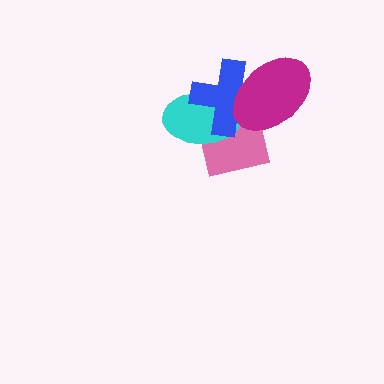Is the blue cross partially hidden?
Yes, it is partially covered by another shape.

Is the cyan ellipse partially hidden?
Yes, it is partially covered by another shape.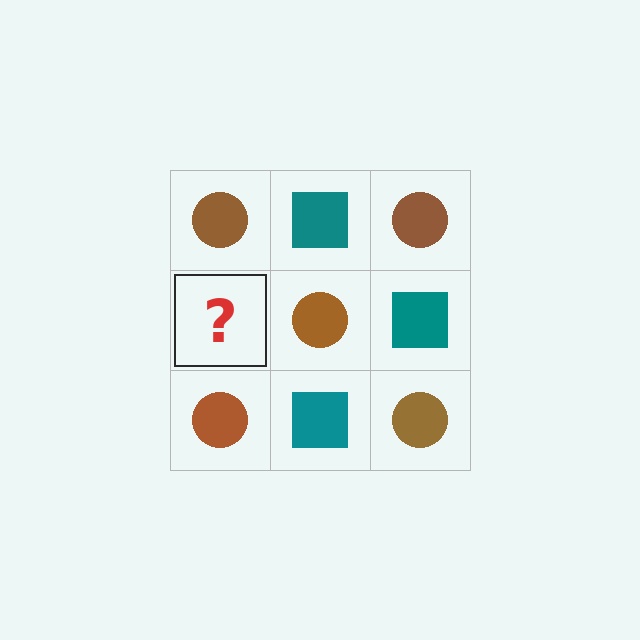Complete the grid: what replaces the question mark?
The question mark should be replaced with a teal square.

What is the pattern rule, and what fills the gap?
The rule is that it alternates brown circle and teal square in a checkerboard pattern. The gap should be filled with a teal square.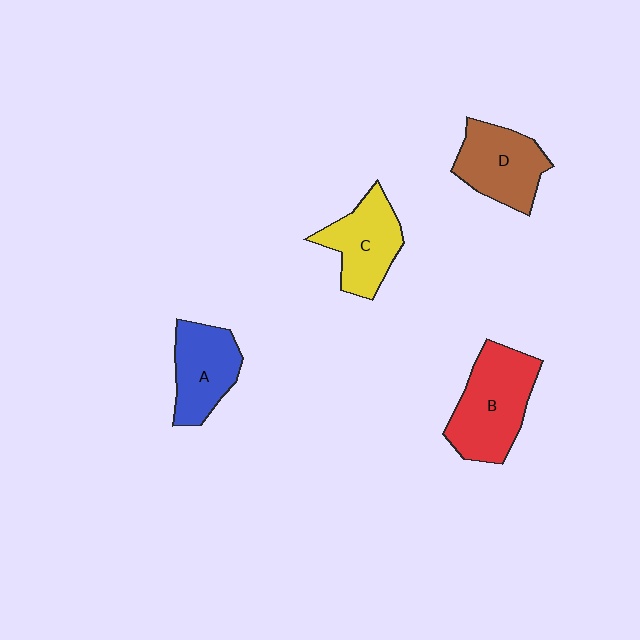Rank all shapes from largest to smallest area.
From largest to smallest: B (red), D (brown), C (yellow), A (blue).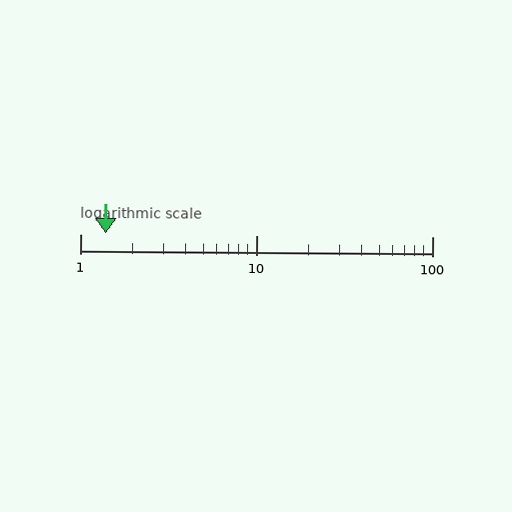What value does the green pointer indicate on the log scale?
The pointer indicates approximately 1.4.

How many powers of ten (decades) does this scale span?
The scale spans 2 decades, from 1 to 100.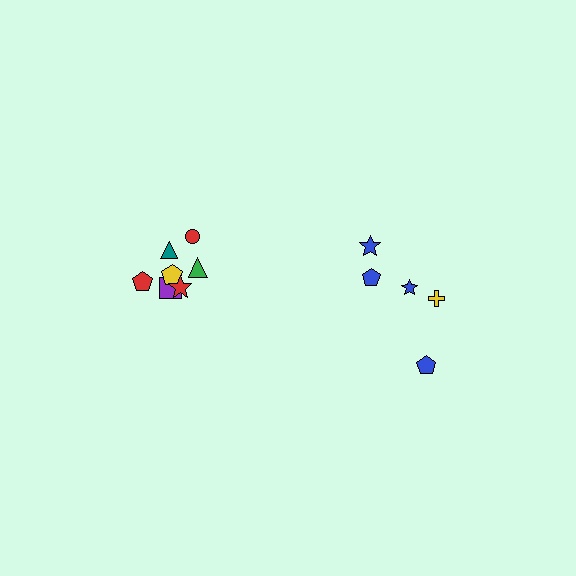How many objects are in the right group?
There are 5 objects.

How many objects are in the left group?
There are 7 objects.